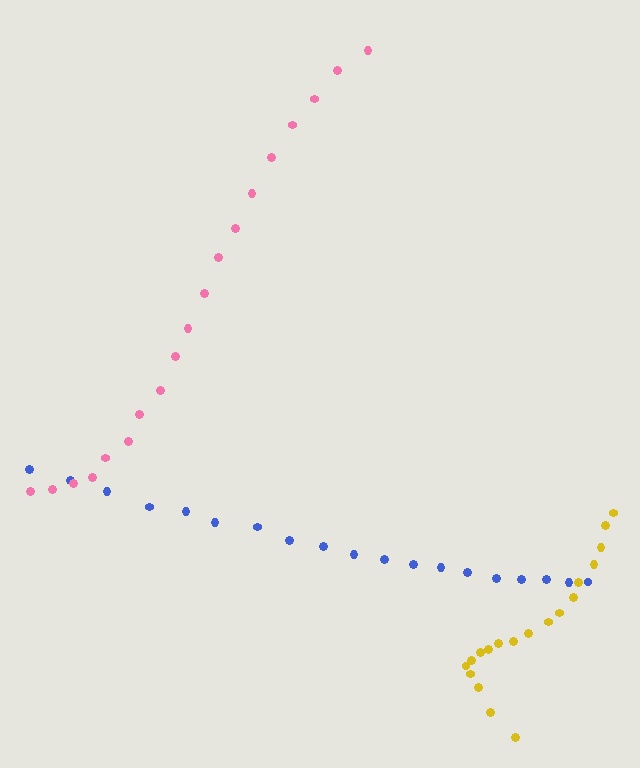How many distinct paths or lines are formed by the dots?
There are 3 distinct paths.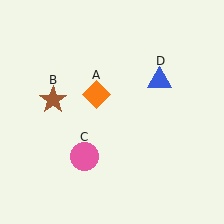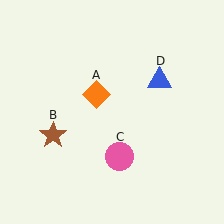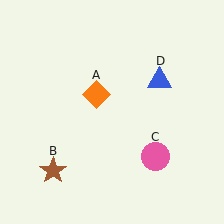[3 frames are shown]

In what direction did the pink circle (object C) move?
The pink circle (object C) moved right.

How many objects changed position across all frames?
2 objects changed position: brown star (object B), pink circle (object C).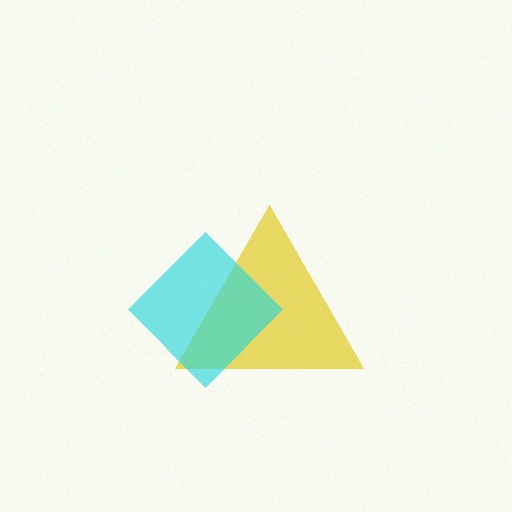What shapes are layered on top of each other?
The layered shapes are: a yellow triangle, a cyan diamond.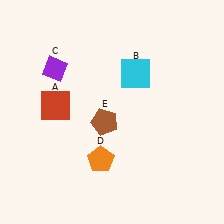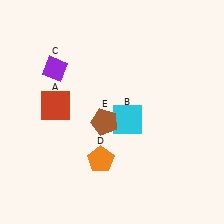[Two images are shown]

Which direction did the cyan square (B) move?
The cyan square (B) moved down.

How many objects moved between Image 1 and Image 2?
1 object moved between the two images.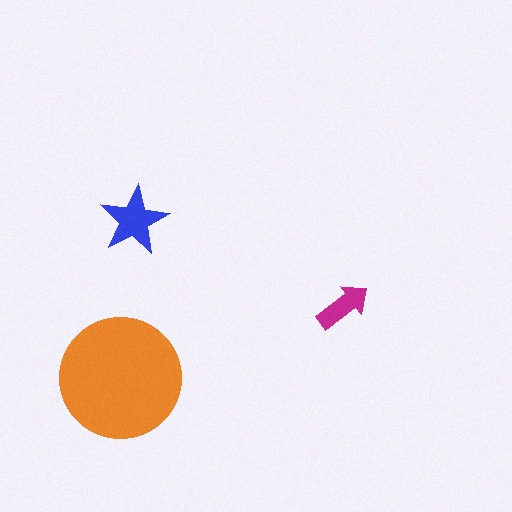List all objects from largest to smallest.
The orange circle, the blue star, the magenta arrow.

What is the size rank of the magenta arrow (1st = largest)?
3rd.